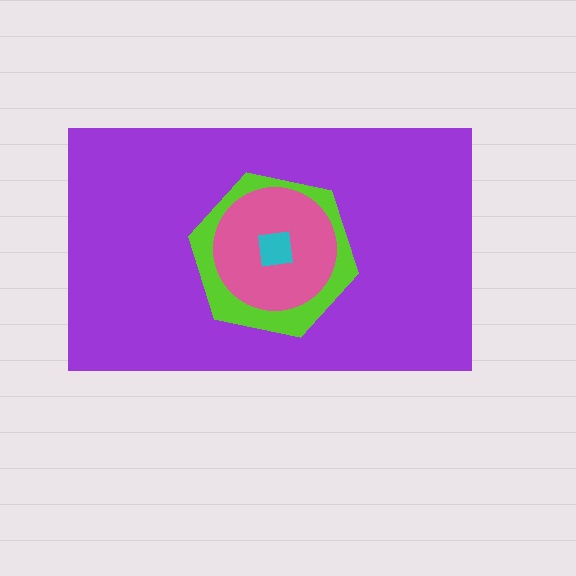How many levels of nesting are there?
4.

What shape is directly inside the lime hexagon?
The pink circle.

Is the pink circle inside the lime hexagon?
Yes.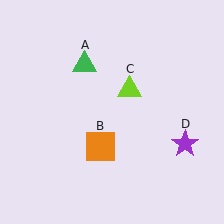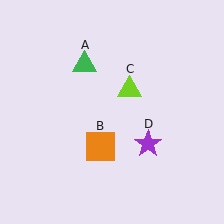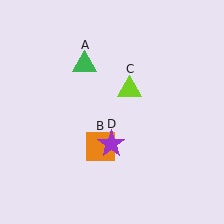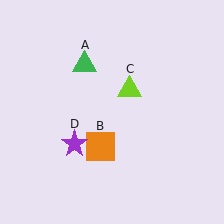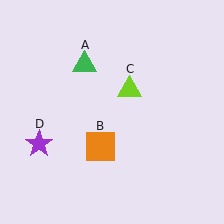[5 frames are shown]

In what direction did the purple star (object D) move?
The purple star (object D) moved left.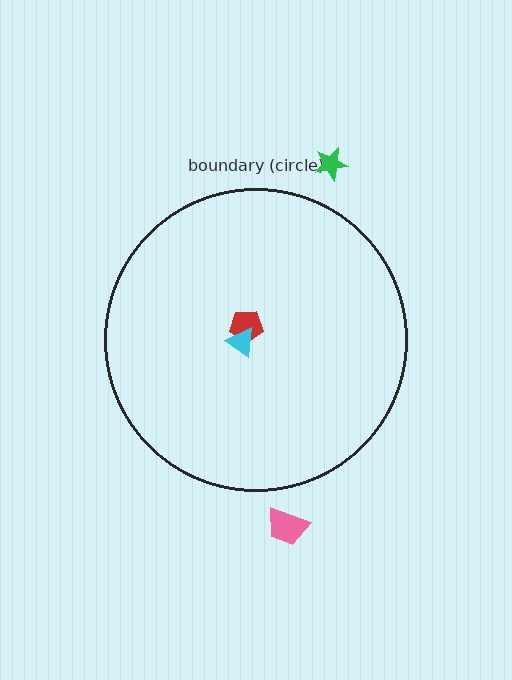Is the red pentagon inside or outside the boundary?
Inside.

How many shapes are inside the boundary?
2 inside, 2 outside.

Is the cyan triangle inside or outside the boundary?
Inside.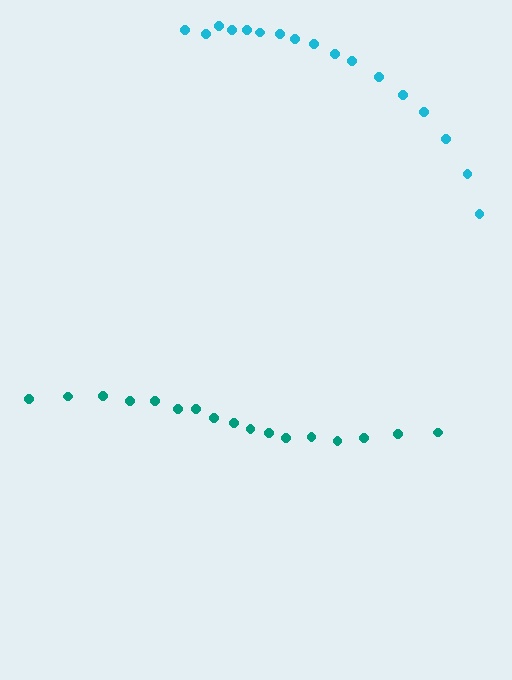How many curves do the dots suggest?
There are 2 distinct paths.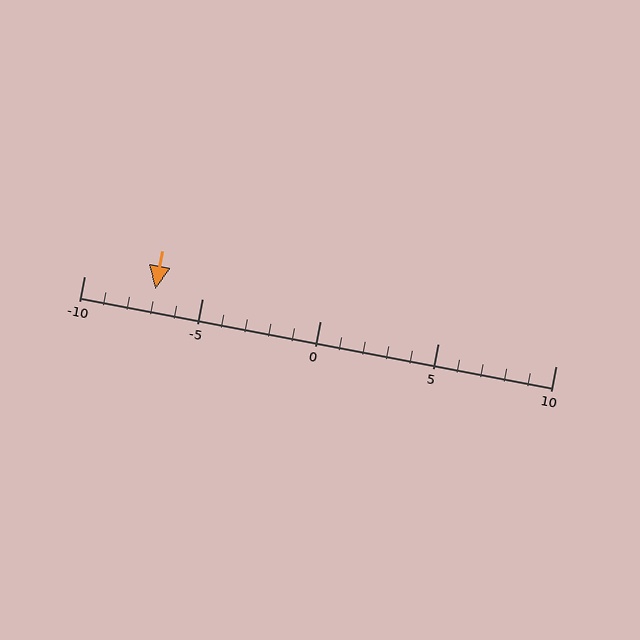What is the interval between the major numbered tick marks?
The major tick marks are spaced 5 units apart.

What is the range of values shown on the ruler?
The ruler shows values from -10 to 10.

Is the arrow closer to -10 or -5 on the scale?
The arrow is closer to -5.